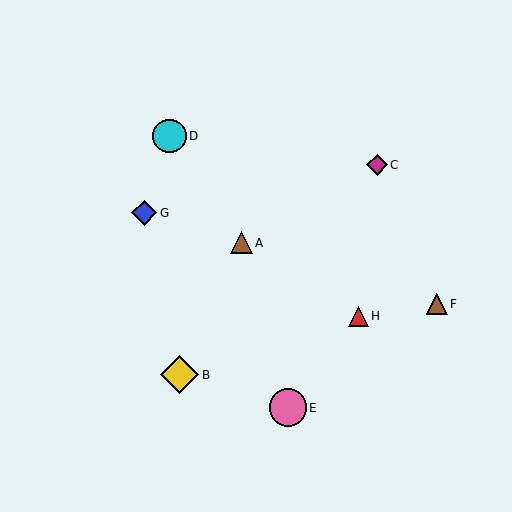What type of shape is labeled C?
Shape C is a magenta diamond.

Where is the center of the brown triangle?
The center of the brown triangle is at (437, 304).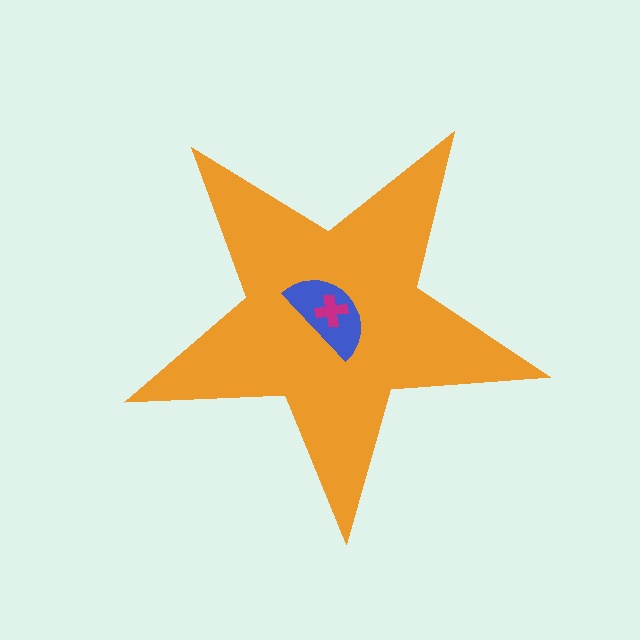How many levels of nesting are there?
3.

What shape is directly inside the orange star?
The blue semicircle.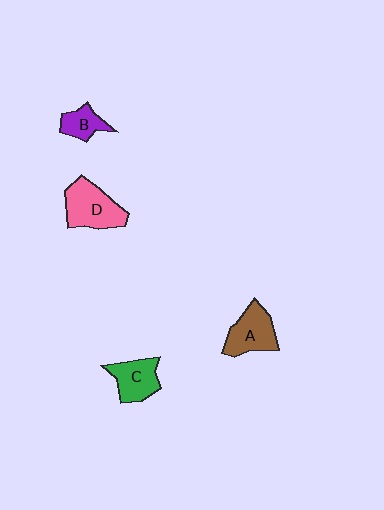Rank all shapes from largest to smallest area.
From largest to smallest: D (pink), A (brown), C (green), B (purple).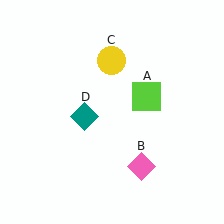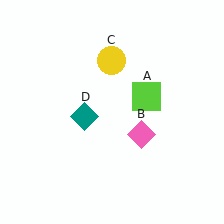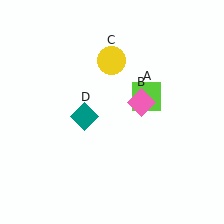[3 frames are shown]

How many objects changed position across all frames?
1 object changed position: pink diamond (object B).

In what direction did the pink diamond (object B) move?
The pink diamond (object B) moved up.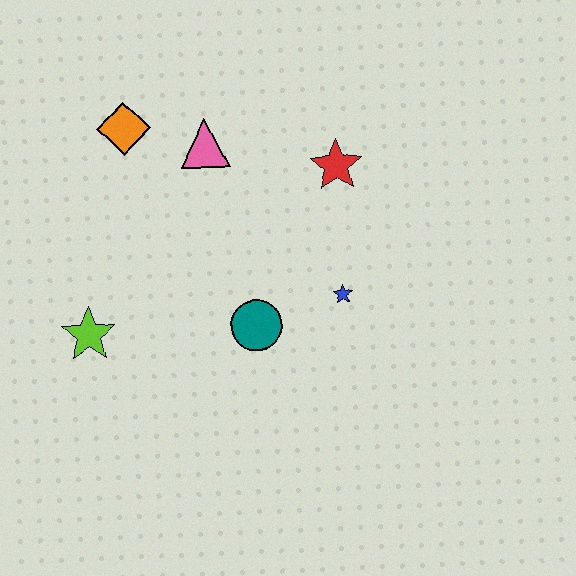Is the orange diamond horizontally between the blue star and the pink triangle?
No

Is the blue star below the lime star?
No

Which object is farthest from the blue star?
The orange diamond is farthest from the blue star.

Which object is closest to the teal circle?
The blue star is closest to the teal circle.